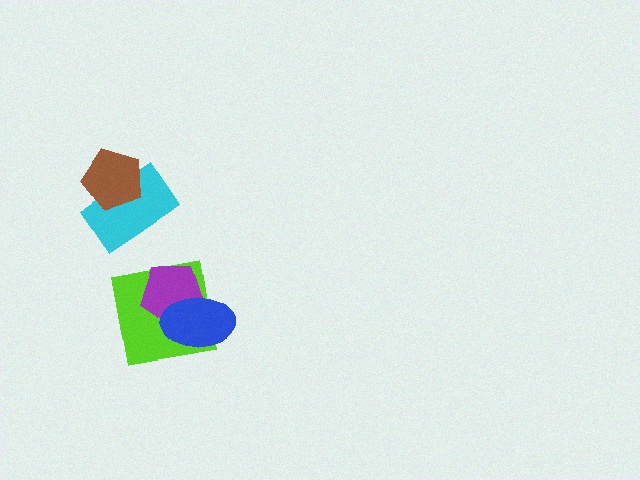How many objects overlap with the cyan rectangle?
1 object overlaps with the cyan rectangle.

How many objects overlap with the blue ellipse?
2 objects overlap with the blue ellipse.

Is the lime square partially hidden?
Yes, it is partially covered by another shape.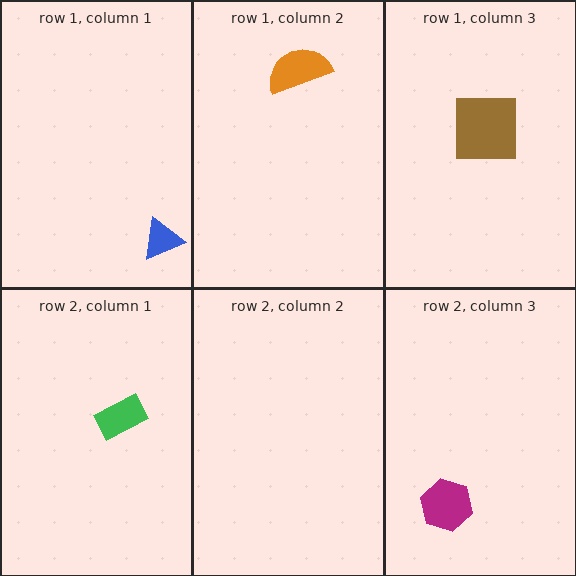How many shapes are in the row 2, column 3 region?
1.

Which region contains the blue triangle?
The row 1, column 1 region.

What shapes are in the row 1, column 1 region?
The blue triangle.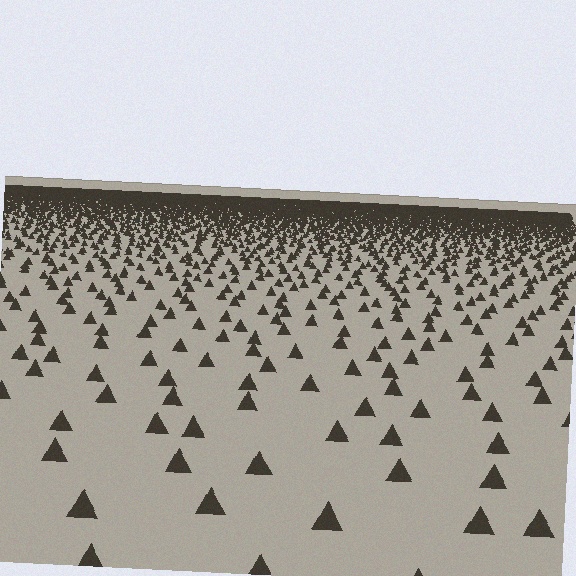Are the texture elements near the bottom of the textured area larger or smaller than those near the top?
Larger. Near the bottom, elements are closer to the viewer and appear at a bigger on-screen size.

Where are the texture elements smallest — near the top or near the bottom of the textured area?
Near the top.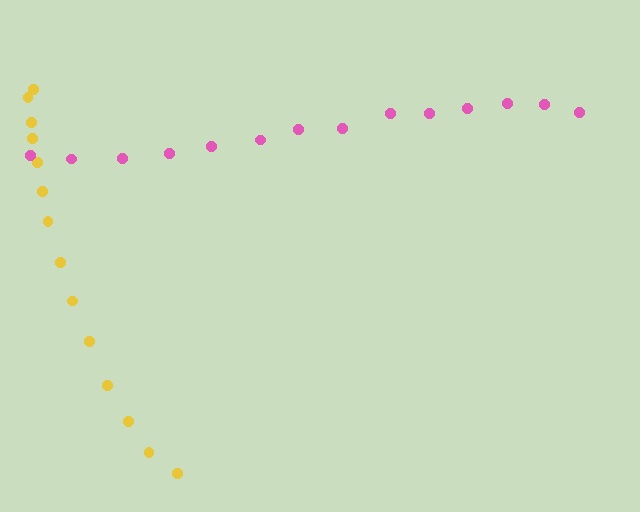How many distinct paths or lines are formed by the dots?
There are 2 distinct paths.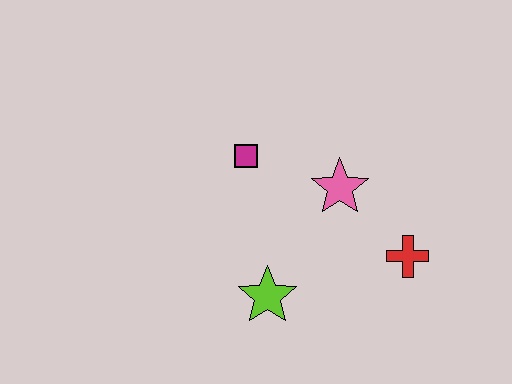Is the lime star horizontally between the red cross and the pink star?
No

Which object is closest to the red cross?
The pink star is closest to the red cross.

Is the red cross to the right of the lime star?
Yes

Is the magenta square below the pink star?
No